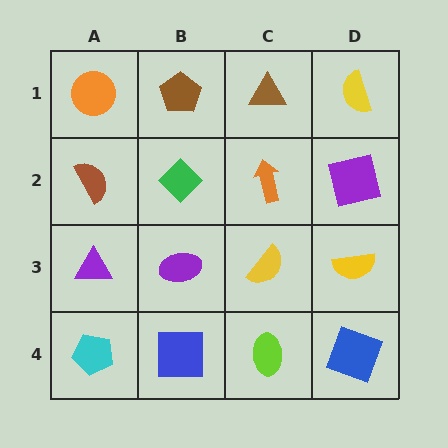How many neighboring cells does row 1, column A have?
2.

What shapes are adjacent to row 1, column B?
A green diamond (row 2, column B), an orange circle (row 1, column A), a brown triangle (row 1, column C).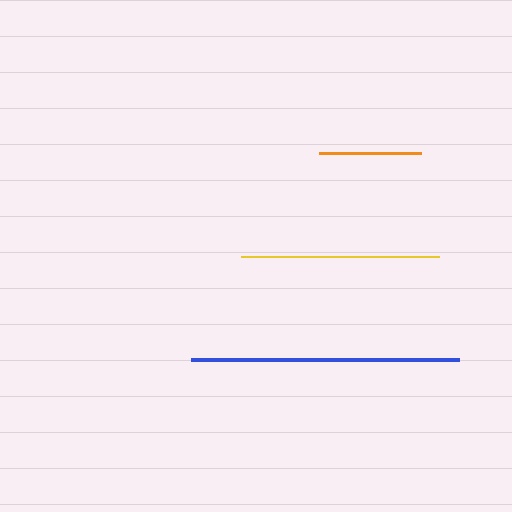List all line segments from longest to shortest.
From longest to shortest: blue, yellow, orange.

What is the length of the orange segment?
The orange segment is approximately 101 pixels long.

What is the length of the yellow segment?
The yellow segment is approximately 198 pixels long.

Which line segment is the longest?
The blue line is the longest at approximately 268 pixels.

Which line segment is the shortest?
The orange line is the shortest at approximately 101 pixels.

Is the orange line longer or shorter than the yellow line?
The yellow line is longer than the orange line.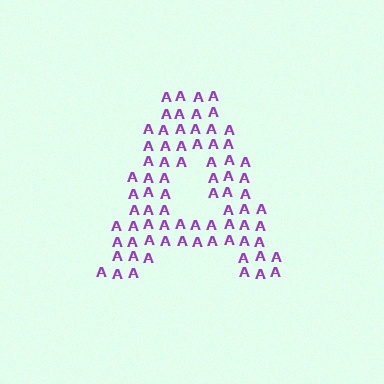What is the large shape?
The large shape is the letter A.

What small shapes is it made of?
It is made of small letter A's.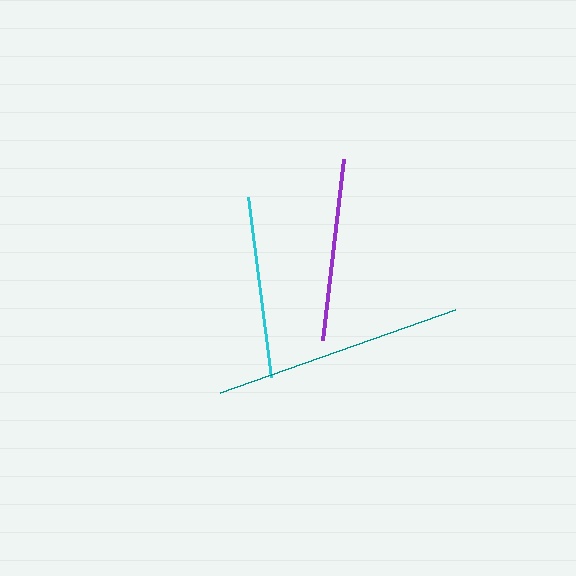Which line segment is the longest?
The teal line is the longest at approximately 249 pixels.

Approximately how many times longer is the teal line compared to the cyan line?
The teal line is approximately 1.4 times the length of the cyan line.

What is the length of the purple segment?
The purple segment is approximately 182 pixels long.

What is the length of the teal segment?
The teal segment is approximately 249 pixels long.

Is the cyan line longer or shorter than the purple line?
The purple line is longer than the cyan line.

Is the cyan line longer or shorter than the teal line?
The teal line is longer than the cyan line.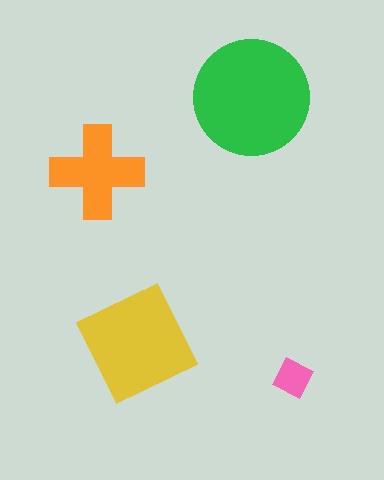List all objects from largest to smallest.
The green circle, the yellow square, the orange cross, the pink diamond.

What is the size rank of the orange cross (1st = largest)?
3rd.